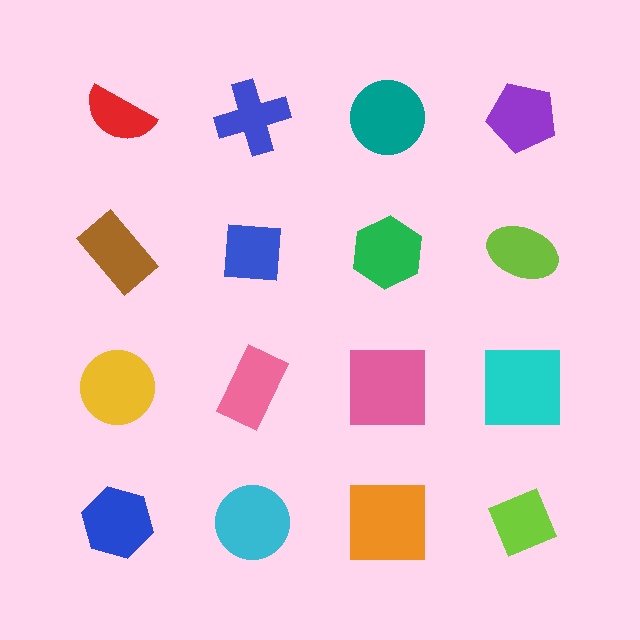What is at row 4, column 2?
A cyan circle.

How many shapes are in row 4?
4 shapes.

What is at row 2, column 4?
A lime ellipse.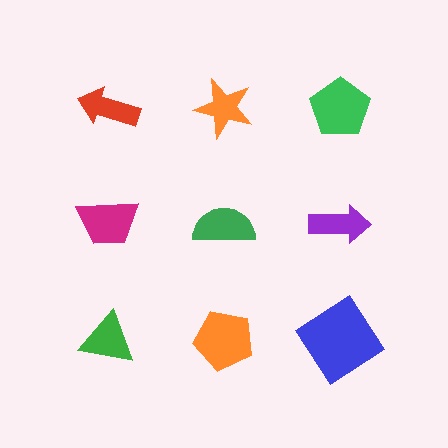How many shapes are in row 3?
3 shapes.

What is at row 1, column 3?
A green pentagon.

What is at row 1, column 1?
A red arrow.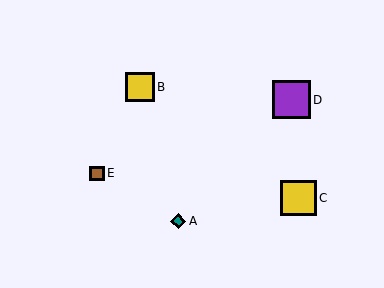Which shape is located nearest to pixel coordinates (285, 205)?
The yellow square (labeled C) at (298, 198) is nearest to that location.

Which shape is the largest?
The purple square (labeled D) is the largest.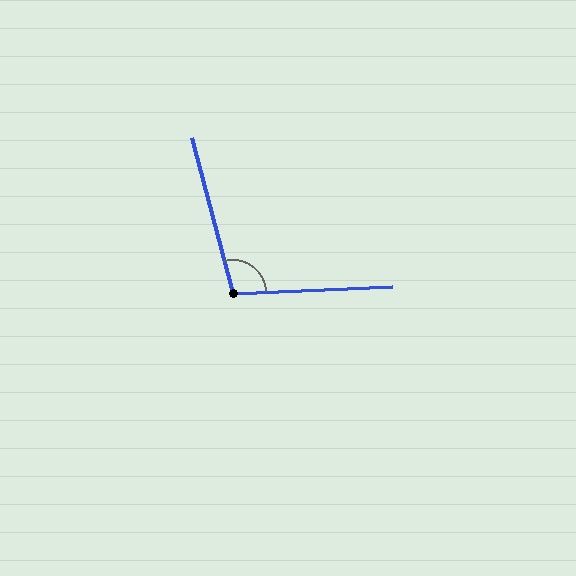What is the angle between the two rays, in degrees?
Approximately 102 degrees.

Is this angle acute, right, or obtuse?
It is obtuse.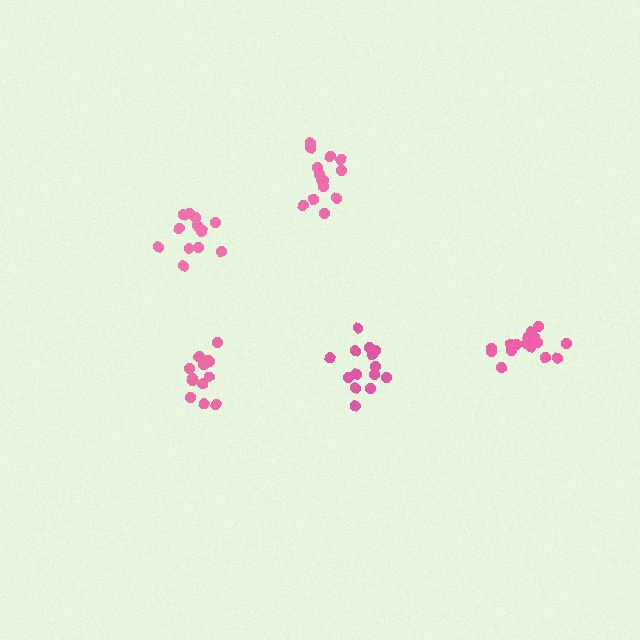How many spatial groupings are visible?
There are 5 spatial groupings.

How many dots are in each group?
Group 1: 14 dots, Group 2: 13 dots, Group 3: 14 dots, Group 4: 17 dots, Group 5: 13 dots (71 total).